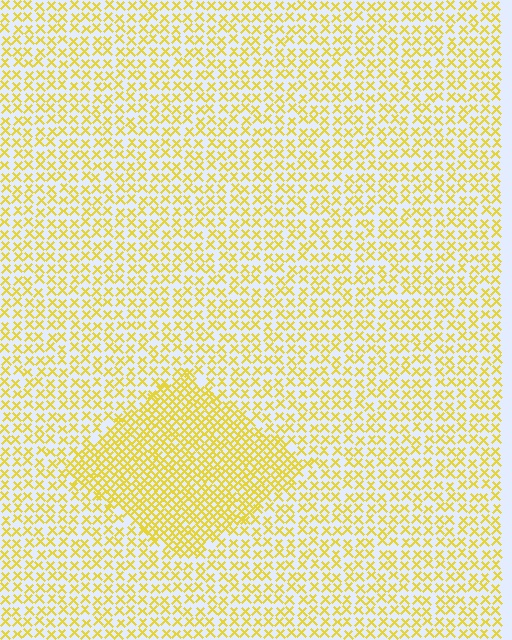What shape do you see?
I see a diamond.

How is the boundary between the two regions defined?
The boundary is defined by a change in element density (approximately 1.9x ratio). All elements are the same color, size, and shape.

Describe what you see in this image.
The image contains small yellow elements arranged at two different densities. A diamond-shaped region is visible where the elements are more densely packed than the surrounding area.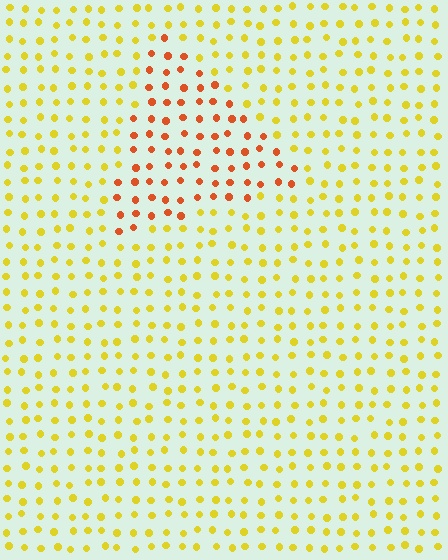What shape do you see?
I see a triangle.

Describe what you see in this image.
The image is filled with small yellow elements in a uniform arrangement. A triangle-shaped region is visible where the elements are tinted to a slightly different hue, forming a subtle color boundary.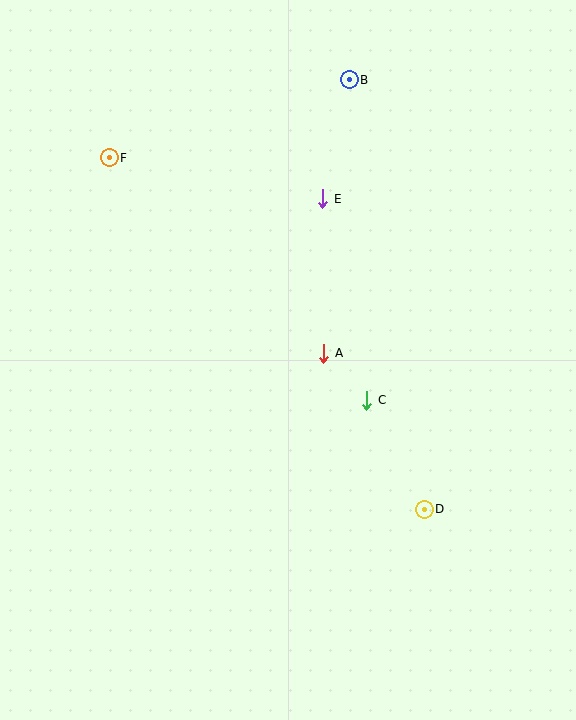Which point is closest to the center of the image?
Point A at (324, 353) is closest to the center.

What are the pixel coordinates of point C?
Point C is at (367, 400).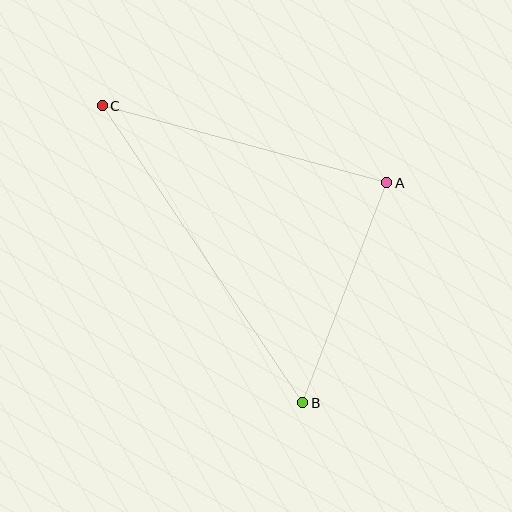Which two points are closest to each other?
Points A and B are closest to each other.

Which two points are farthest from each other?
Points B and C are farthest from each other.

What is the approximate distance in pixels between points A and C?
The distance between A and C is approximately 295 pixels.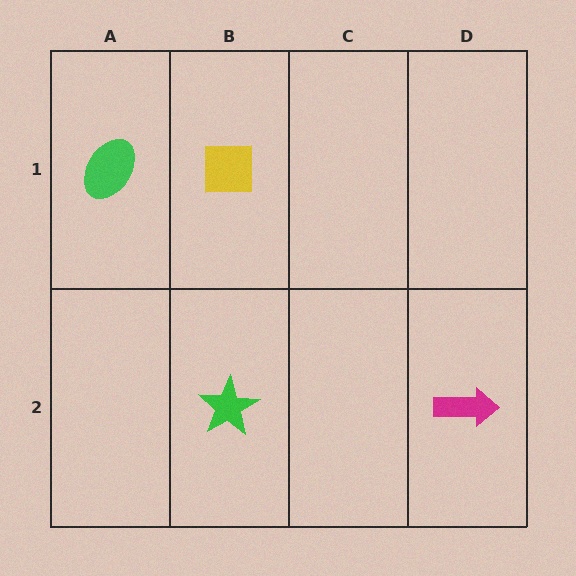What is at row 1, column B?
A yellow square.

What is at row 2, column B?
A green star.